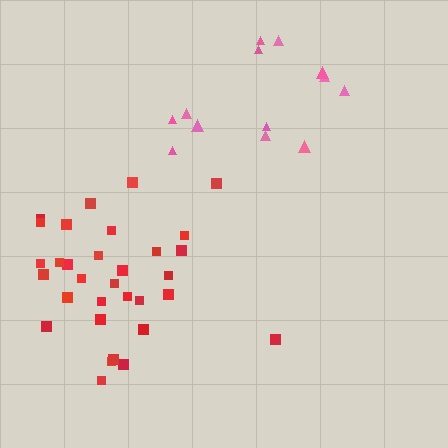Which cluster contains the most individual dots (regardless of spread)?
Red (32).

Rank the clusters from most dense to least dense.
red, pink.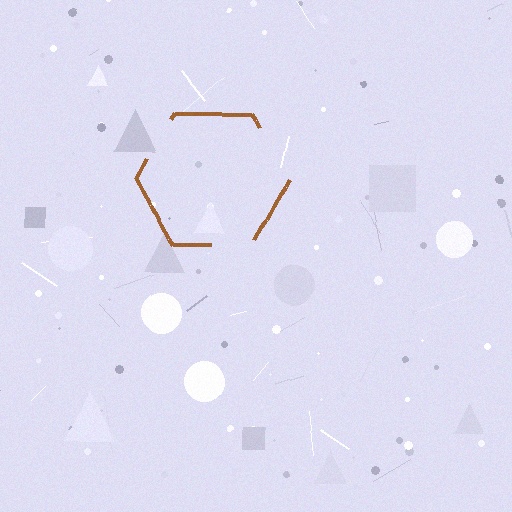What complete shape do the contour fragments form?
The contour fragments form a hexagon.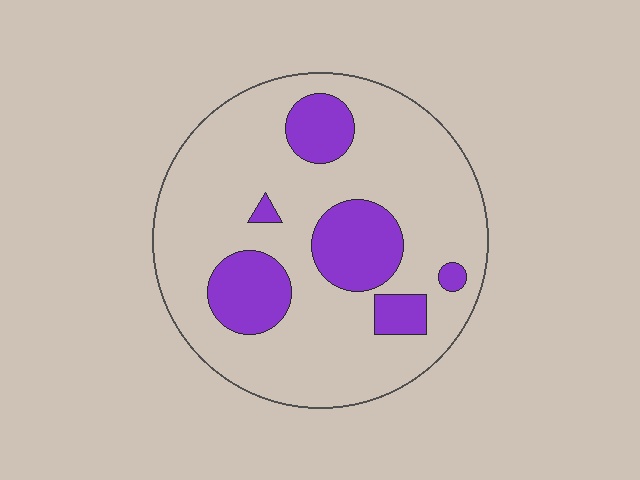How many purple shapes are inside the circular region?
6.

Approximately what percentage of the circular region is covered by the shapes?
Approximately 20%.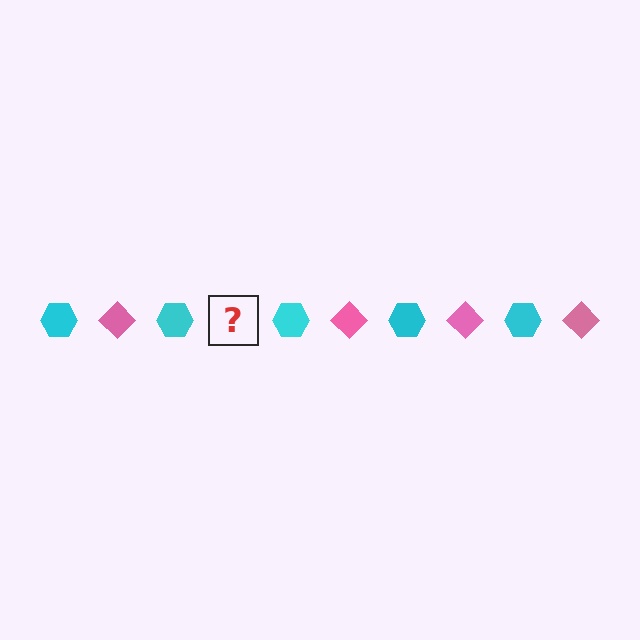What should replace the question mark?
The question mark should be replaced with a pink diamond.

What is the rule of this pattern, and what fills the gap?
The rule is that the pattern alternates between cyan hexagon and pink diamond. The gap should be filled with a pink diamond.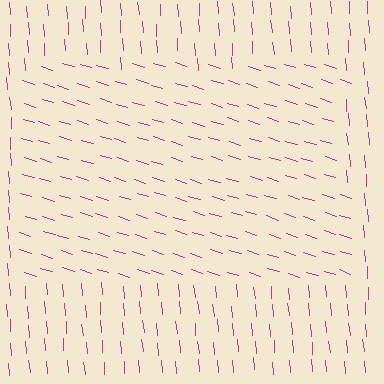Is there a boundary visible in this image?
Yes, there is a texture boundary formed by a change in line orientation.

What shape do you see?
I see a rectangle.